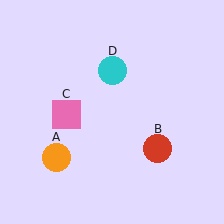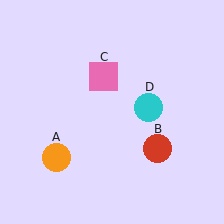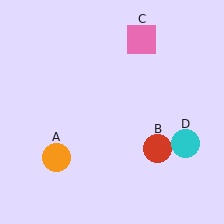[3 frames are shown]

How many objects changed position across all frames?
2 objects changed position: pink square (object C), cyan circle (object D).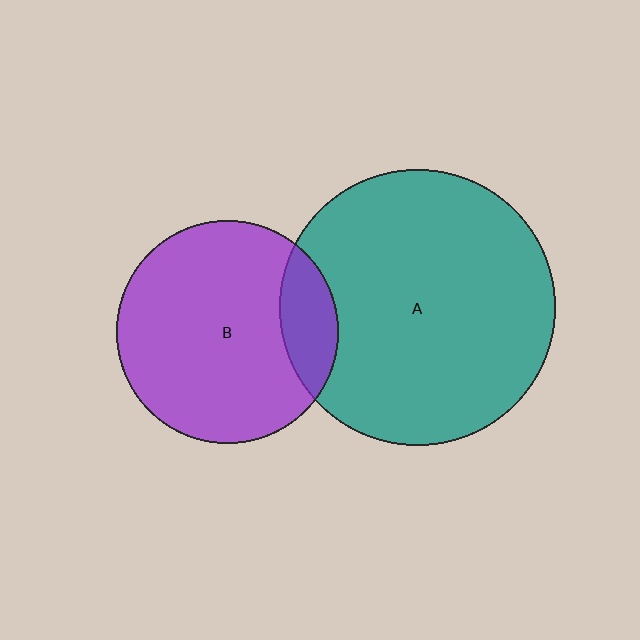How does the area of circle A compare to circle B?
Approximately 1.5 times.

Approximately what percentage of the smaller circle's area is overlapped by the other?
Approximately 15%.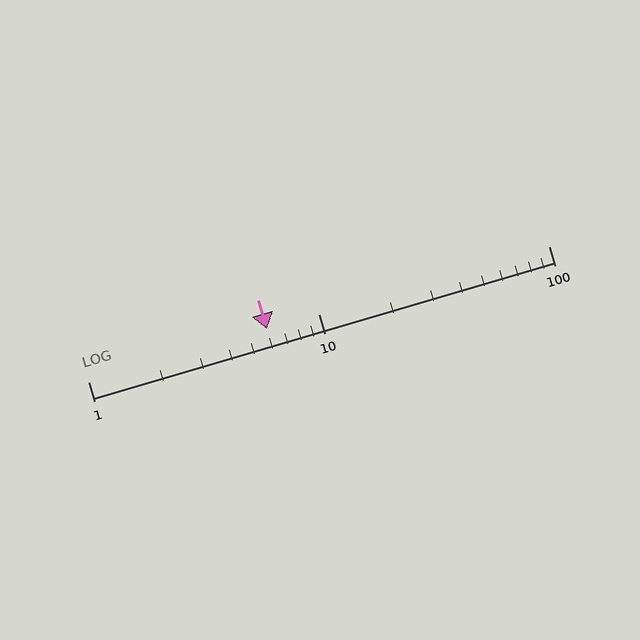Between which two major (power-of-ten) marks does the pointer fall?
The pointer is between 1 and 10.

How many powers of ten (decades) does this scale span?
The scale spans 2 decades, from 1 to 100.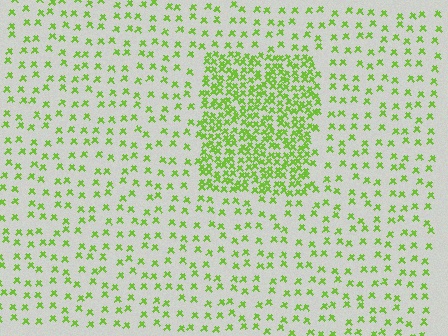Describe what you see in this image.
The image contains small lime elements arranged at two different densities. A rectangle-shaped region is visible where the elements are more densely packed than the surrounding area.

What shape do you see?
I see a rectangle.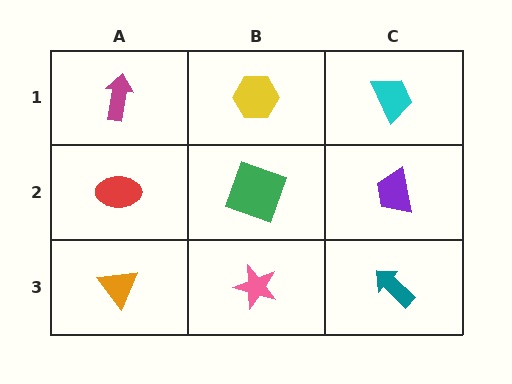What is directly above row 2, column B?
A yellow hexagon.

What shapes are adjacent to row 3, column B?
A green square (row 2, column B), an orange triangle (row 3, column A), a teal arrow (row 3, column C).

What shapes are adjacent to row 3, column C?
A purple trapezoid (row 2, column C), a pink star (row 3, column B).